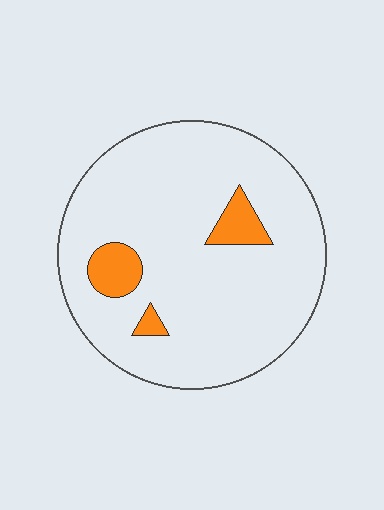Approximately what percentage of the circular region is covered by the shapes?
Approximately 10%.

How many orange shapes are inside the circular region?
3.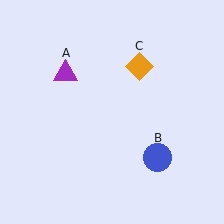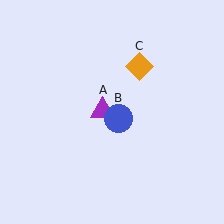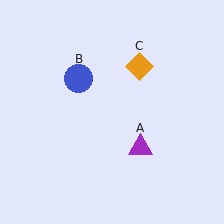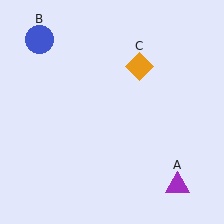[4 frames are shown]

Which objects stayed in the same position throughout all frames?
Orange diamond (object C) remained stationary.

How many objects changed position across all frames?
2 objects changed position: purple triangle (object A), blue circle (object B).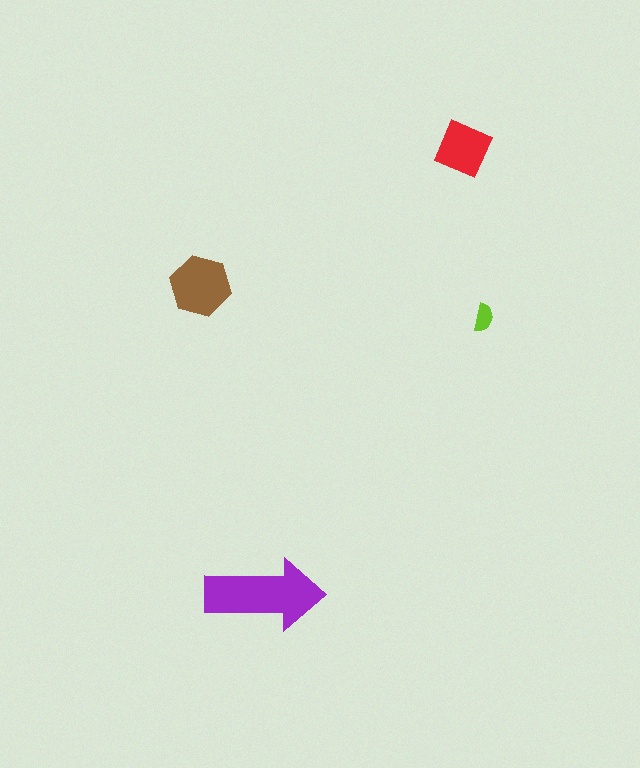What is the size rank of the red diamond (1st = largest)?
3rd.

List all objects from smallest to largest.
The lime semicircle, the red diamond, the brown hexagon, the purple arrow.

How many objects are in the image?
There are 4 objects in the image.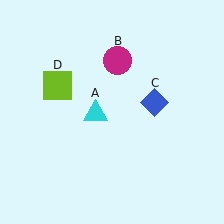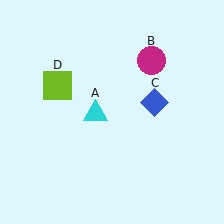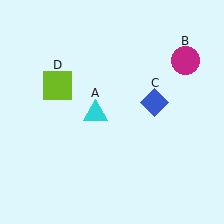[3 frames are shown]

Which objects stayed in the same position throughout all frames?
Cyan triangle (object A) and blue diamond (object C) and lime square (object D) remained stationary.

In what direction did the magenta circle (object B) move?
The magenta circle (object B) moved right.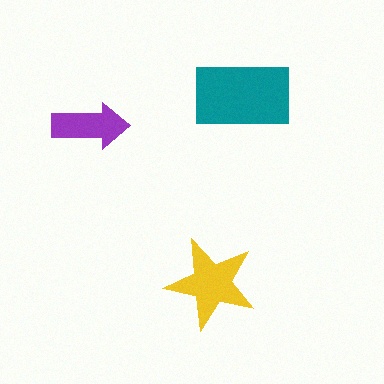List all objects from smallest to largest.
The purple arrow, the yellow star, the teal rectangle.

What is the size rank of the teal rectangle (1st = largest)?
1st.